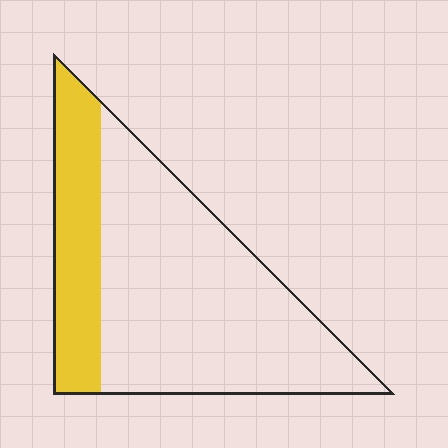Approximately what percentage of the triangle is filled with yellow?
Approximately 25%.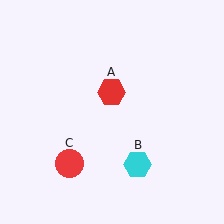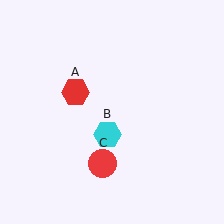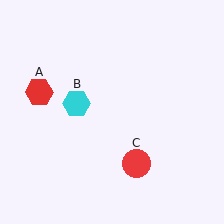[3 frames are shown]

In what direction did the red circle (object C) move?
The red circle (object C) moved right.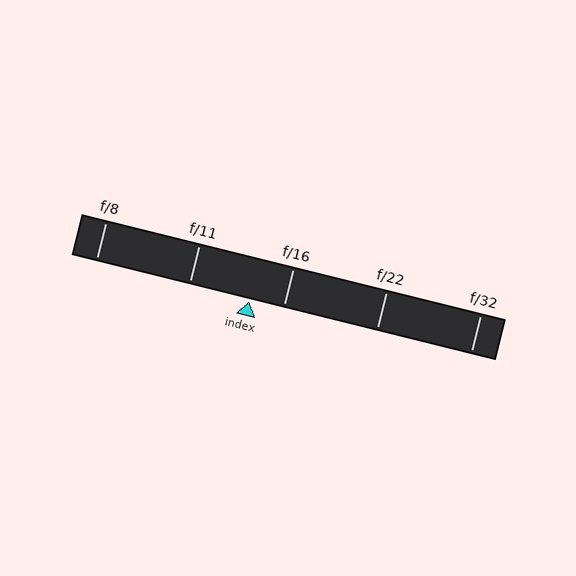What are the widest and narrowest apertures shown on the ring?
The widest aperture shown is f/8 and the narrowest is f/32.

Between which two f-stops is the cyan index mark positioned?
The index mark is between f/11 and f/16.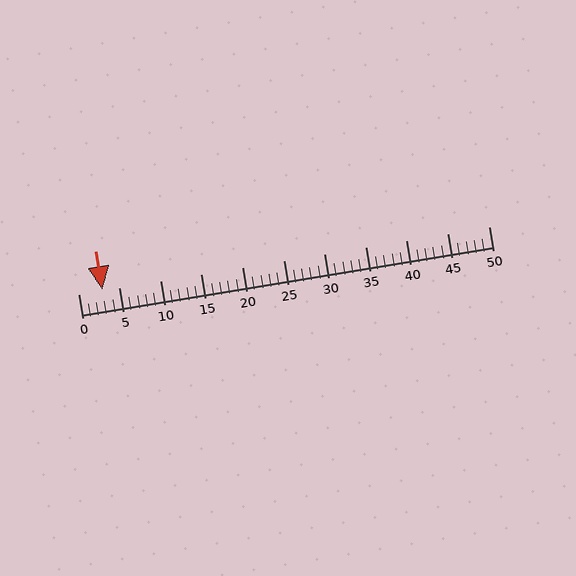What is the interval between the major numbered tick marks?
The major tick marks are spaced 5 units apart.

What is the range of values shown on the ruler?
The ruler shows values from 0 to 50.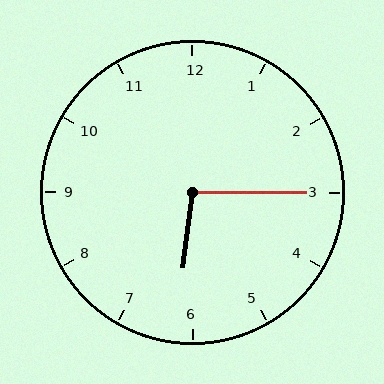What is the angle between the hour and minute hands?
Approximately 98 degrees.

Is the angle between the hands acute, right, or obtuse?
It is obtuse.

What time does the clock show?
6:15.